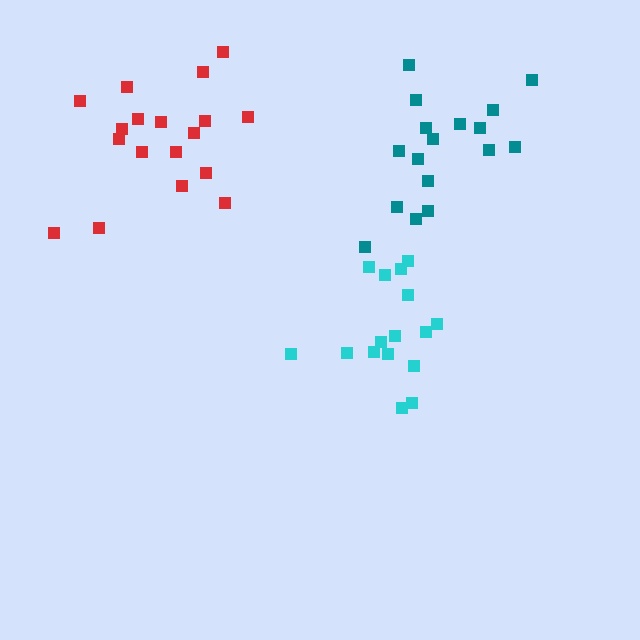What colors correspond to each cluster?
The clusters are colored: cyan, teal, red.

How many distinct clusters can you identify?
There are 3 distinct clusters.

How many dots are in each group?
Group 1: 16 dots, Group 2: 17 dots, Group 3: 18 dots (51 total).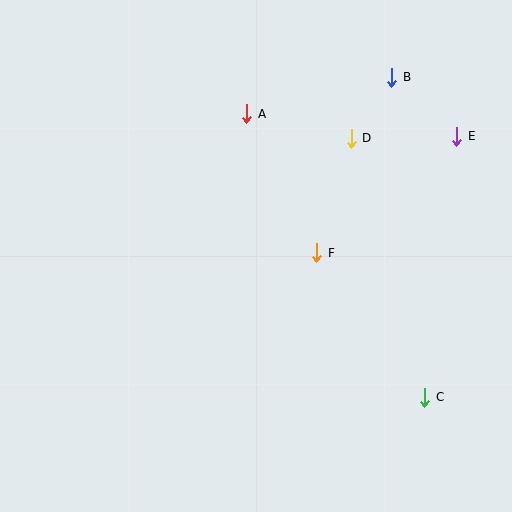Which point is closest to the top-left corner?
Point A is closest to the top-left corner.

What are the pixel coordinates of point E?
Point E is at (457, 136).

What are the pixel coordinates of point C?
Point C is at (425, 397).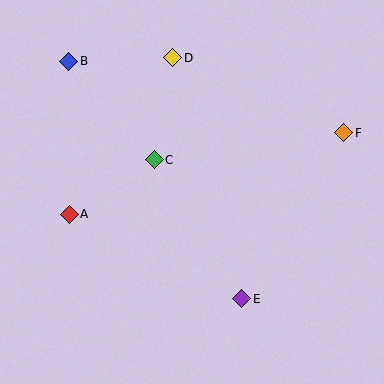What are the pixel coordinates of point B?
Point B is at (69, 61).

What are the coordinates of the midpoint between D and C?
The midpoint between D and C is at (163, 109).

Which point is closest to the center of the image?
Point C at (154, 160) is closest to the center.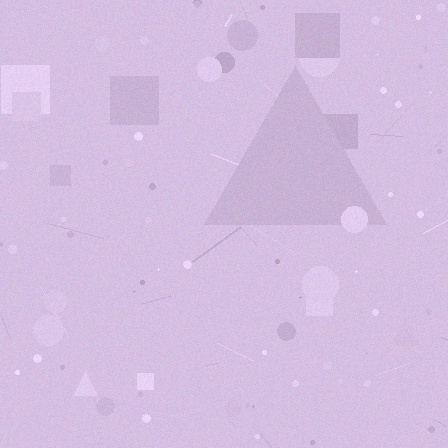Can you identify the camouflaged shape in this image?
The camouflaged shape is a triangle.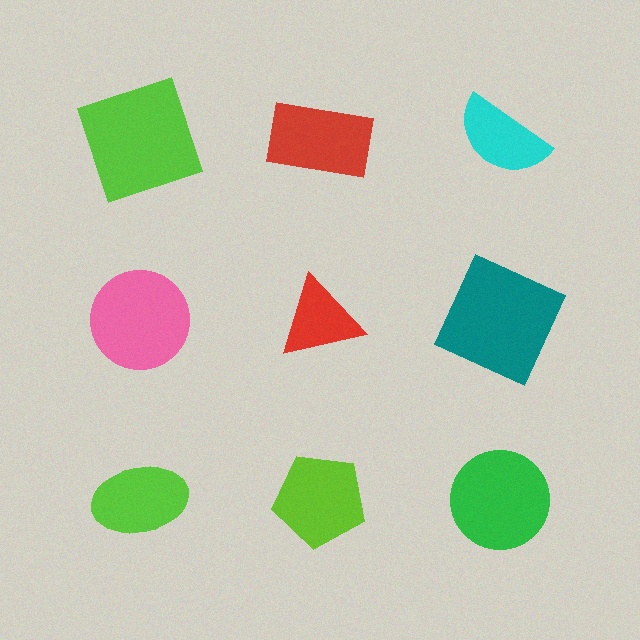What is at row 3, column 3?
A green circle.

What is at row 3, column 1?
A lime ellipse.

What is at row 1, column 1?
A lime square.